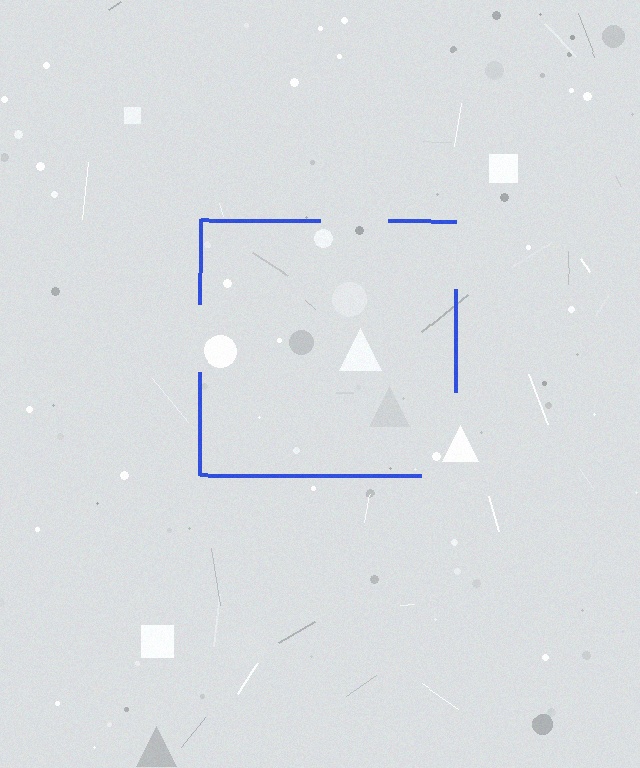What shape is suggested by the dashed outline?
The dashed outline suggests a square.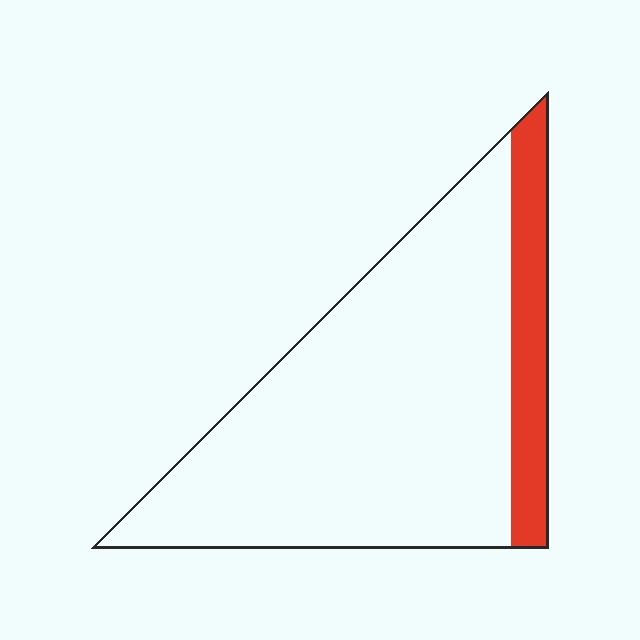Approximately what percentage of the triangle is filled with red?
Approximately 15%.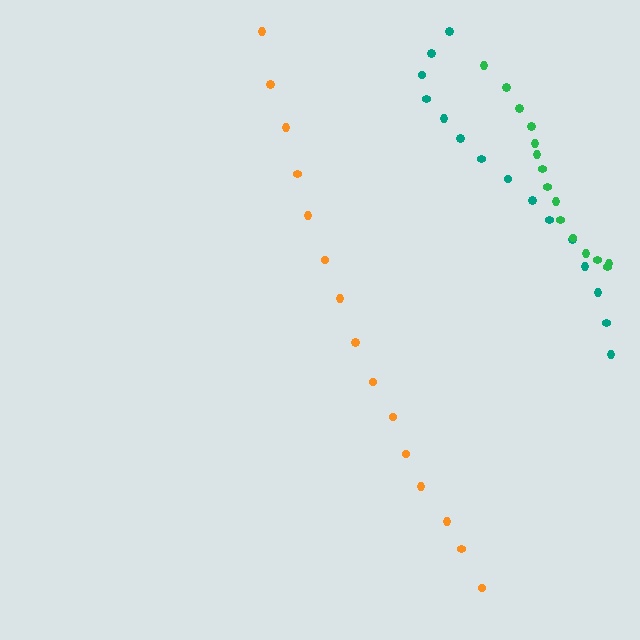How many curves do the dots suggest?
There are 3 distinct paths.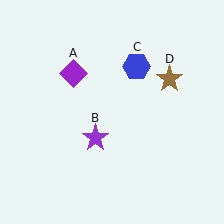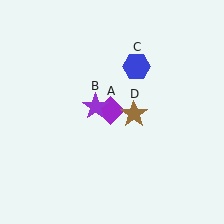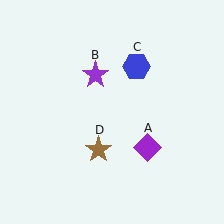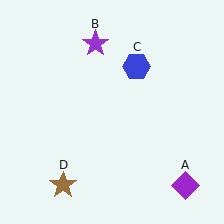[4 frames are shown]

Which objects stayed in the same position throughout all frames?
Blue hexagon (object C) remained stationary.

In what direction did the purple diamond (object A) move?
The purple diamond (object A) moved down and to the right.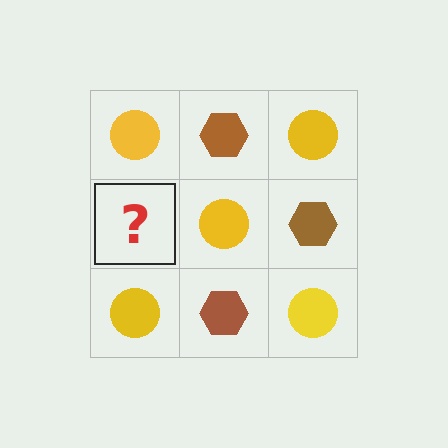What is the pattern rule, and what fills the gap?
The rule is that it alternates yellow circle and brown hexagon in a checkerboard pattern. The gap should be filled with a brown hexagon.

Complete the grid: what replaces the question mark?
The question mark should be replaced with a brown hexagon.